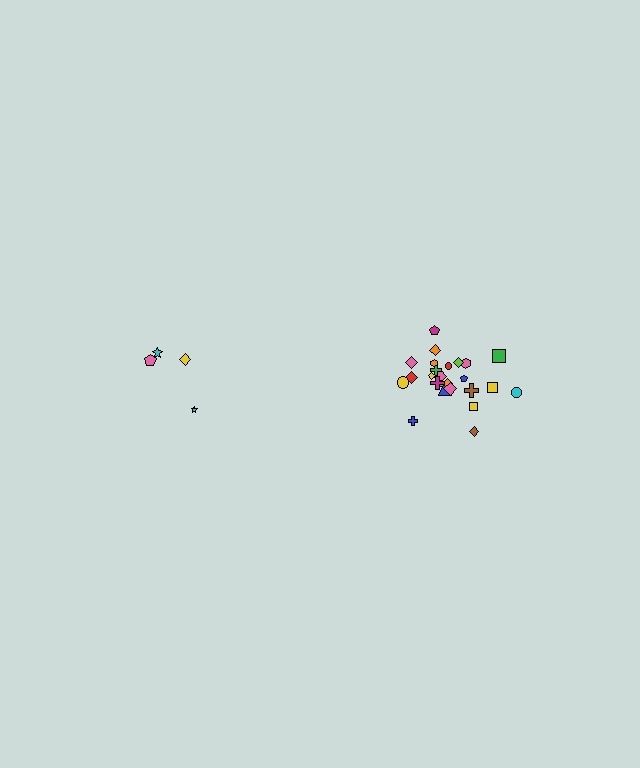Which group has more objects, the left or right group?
The right group.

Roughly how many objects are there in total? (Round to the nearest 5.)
Roughly 30 objects in total.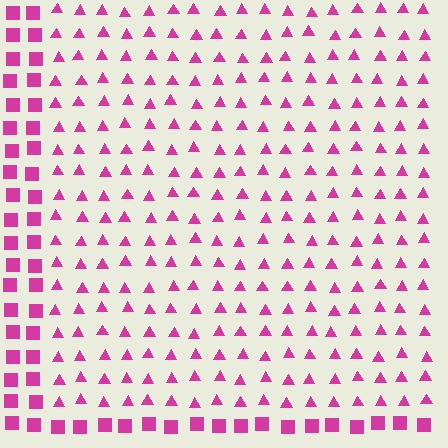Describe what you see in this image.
The image is filled with small magenta elements arranged in a uniform grid. A rectangle-shaped region contains triangles, while the surrounding area contains squares. The boundary is defined purely by the change in element shape.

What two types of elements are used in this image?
The image uses triangles inside the rectangle region and squares outside it.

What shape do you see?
I see a rectangle.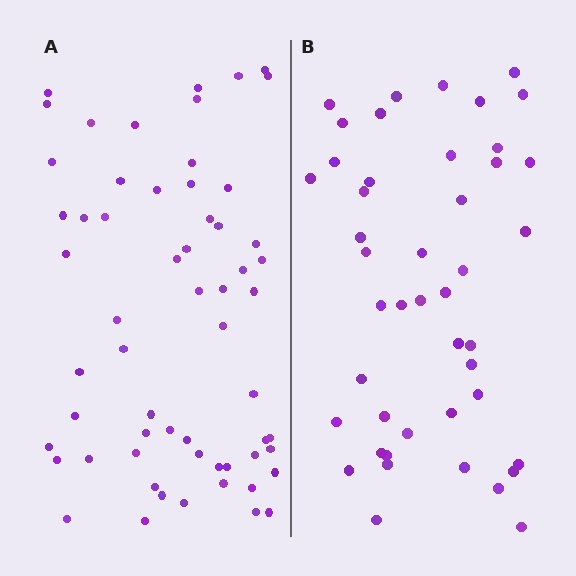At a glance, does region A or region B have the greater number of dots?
Region A (the left region) has more dots.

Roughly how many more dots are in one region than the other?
Region A has approximately 15 more dots than region B.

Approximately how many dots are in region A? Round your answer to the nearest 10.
About 60 dots.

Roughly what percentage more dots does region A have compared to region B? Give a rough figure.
About 35% more.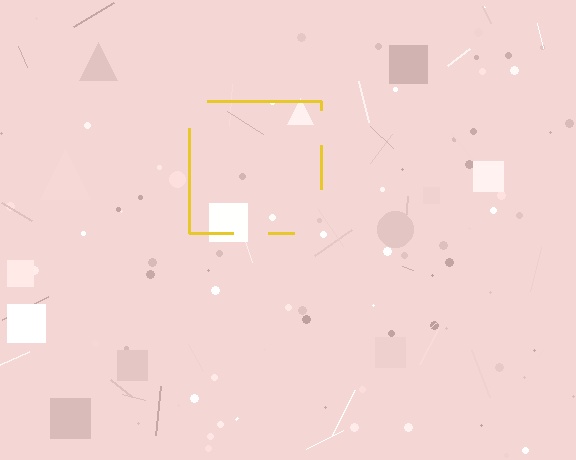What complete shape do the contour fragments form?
The contour fragments form a square.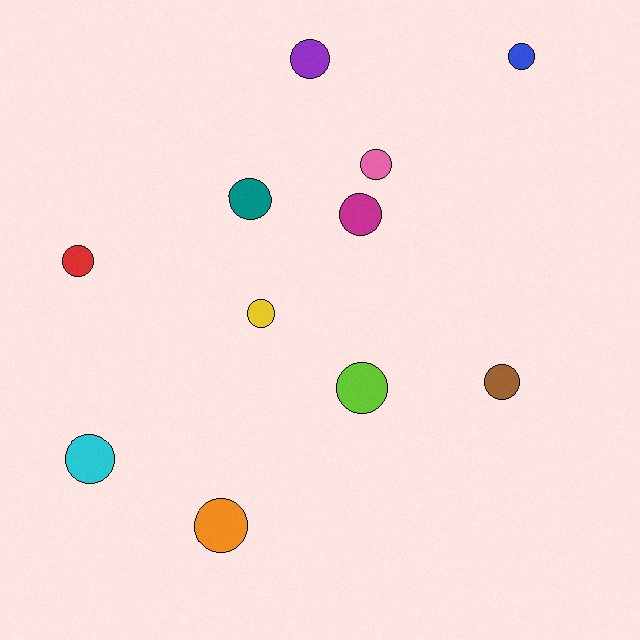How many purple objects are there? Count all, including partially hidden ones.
There is 1 purple object.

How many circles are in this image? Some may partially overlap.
There are 11 circles.